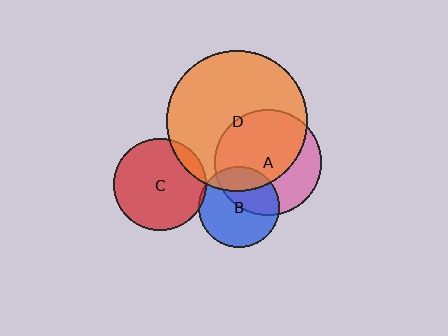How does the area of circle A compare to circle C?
Approximately 1.3 times.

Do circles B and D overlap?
Yes.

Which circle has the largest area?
Circle D (orange).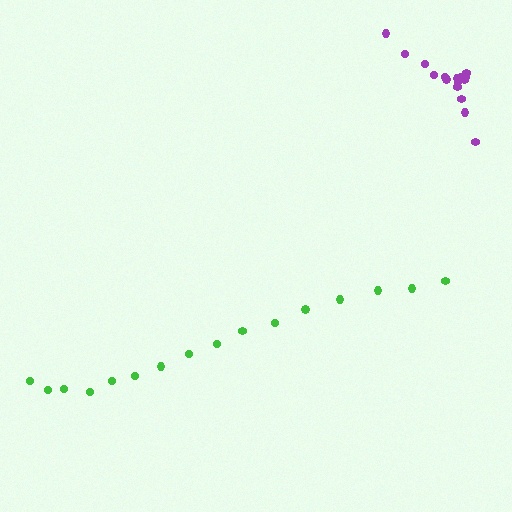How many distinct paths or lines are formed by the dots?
There are 2 distinct paths.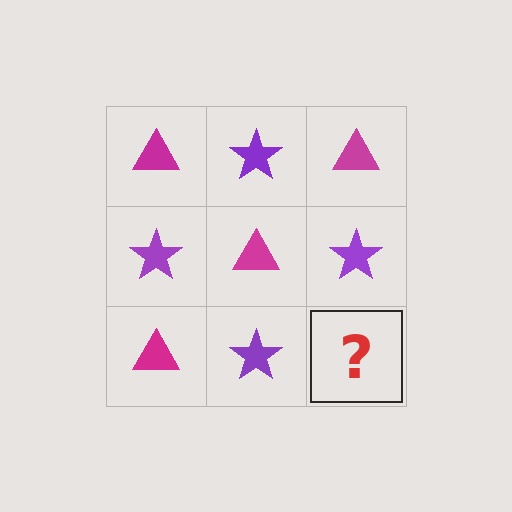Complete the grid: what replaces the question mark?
The question mark should be replaced with a magenta triangle.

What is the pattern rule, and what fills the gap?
The rule is that it alternates magenta triangle and purple star in a checkerboard pattern. The gap should be filled with a magenta triangle.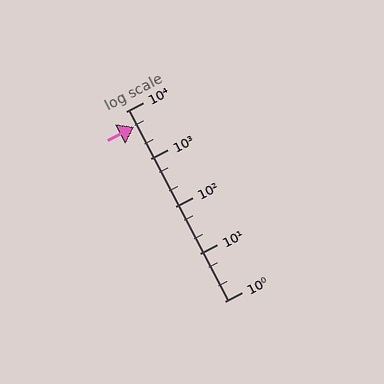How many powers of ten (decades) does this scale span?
The scale spans 4 decades, from 1 to 10000.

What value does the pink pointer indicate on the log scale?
The pointer indicates approximately 4800.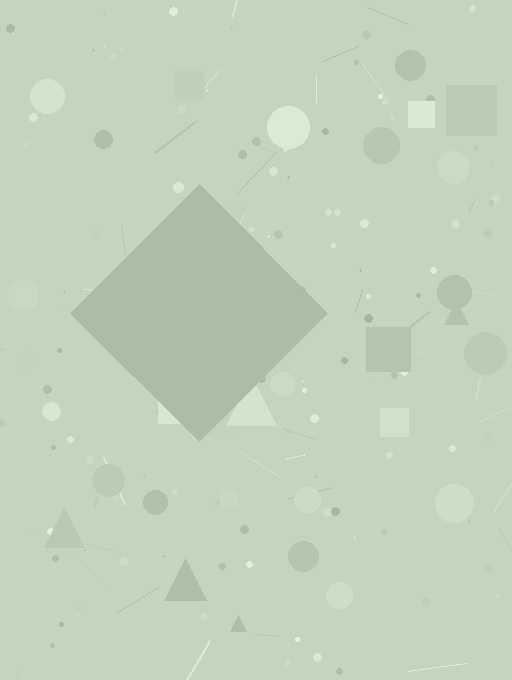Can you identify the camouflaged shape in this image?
The camouflaged shape is a diamond.